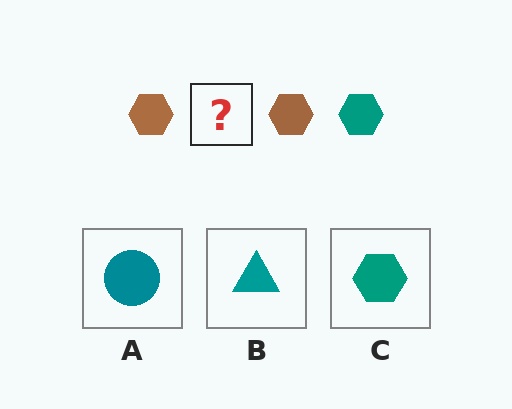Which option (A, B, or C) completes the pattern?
C.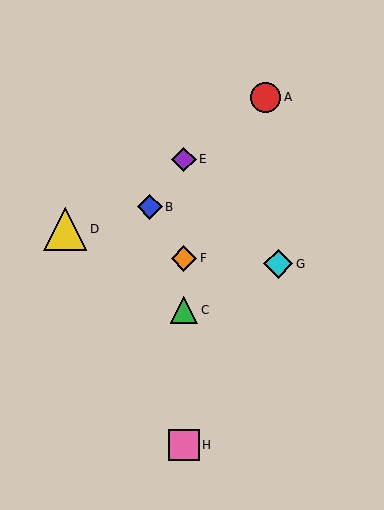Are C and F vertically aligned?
Yes, both are at x≈184.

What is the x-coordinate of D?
Object D is at x≈65.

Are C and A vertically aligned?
No, C is at x≈184 and A is at x≈266.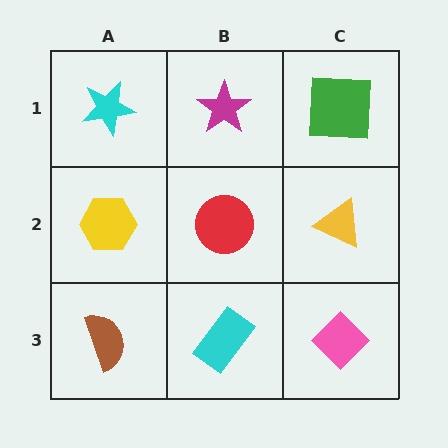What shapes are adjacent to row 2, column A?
A cyan star (row 1, column A), a brown semicircle (row 3, column A), a red circle (row 2, column B).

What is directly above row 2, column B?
A magenta star.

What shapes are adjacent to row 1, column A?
A yellow hexagon (row 2, column A), a magenta star (row 1, column B).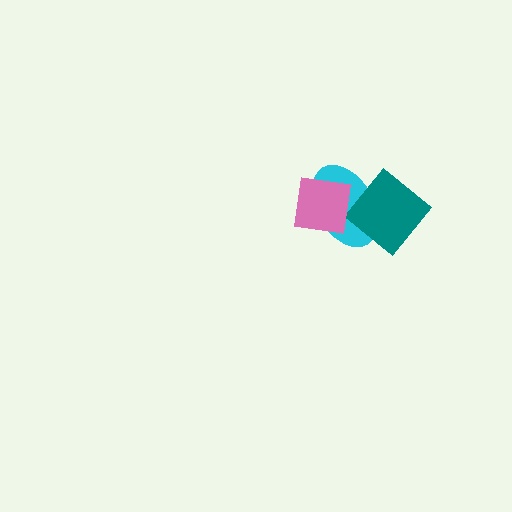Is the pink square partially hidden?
No, no other shape covers it.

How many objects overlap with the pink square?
2 objects overlap with the pink square.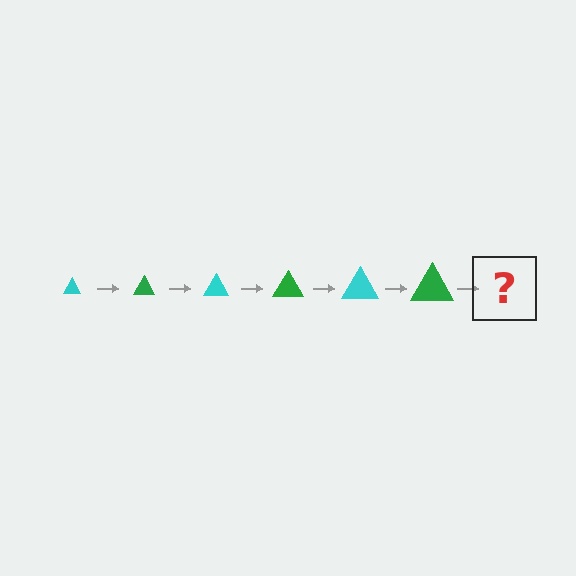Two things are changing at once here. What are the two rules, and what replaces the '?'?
The two rules are that the triangle grows larger each step and the color cycles through cyan and green. The '?' should be a cyan triangle, larger than the previous one.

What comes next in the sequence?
The next element should be a cyan triangle, larger than the previous one.